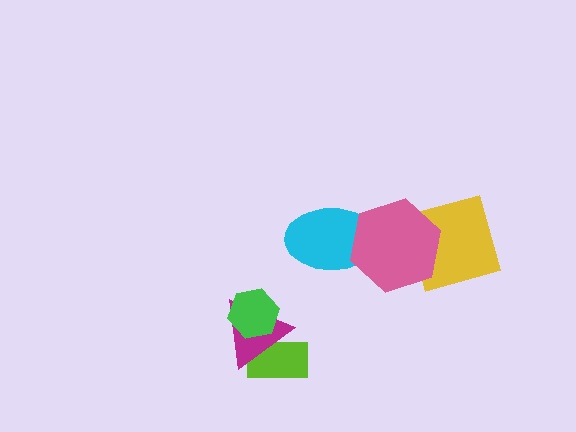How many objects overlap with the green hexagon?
1 object overlaps with the green hexagon.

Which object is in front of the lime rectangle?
The magenta triangle is in front of the lime rectangle.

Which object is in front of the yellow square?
The pink hexagon is in front of the yellow square.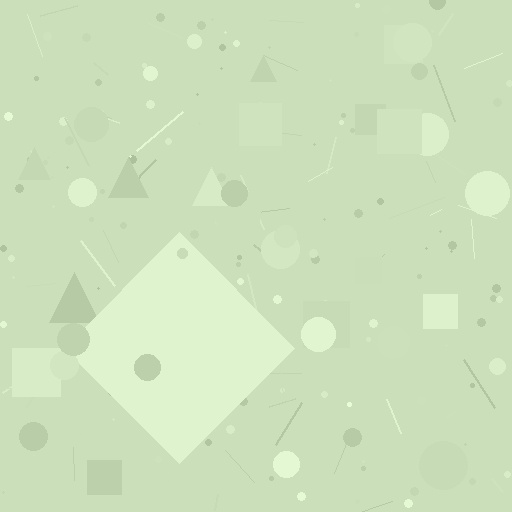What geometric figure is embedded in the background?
A diamond is embedded in the background.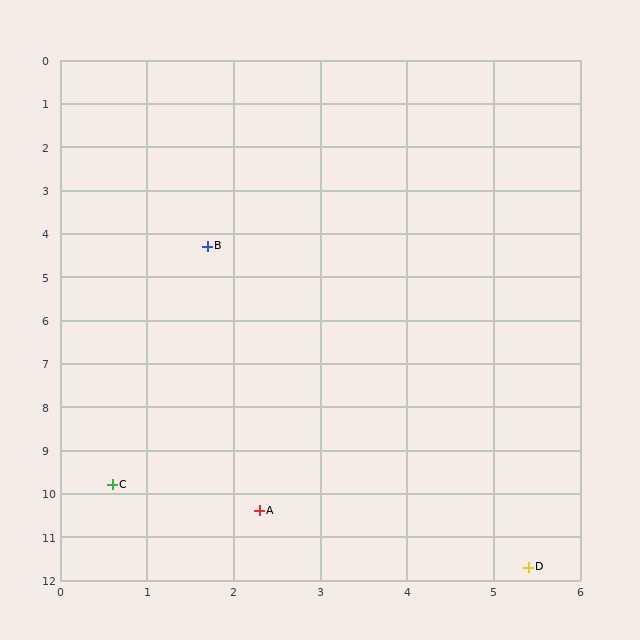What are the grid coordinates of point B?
Point B is at approximately (1.7, 4.3).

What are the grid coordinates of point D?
Point D is at approximately (5.4, 11.7).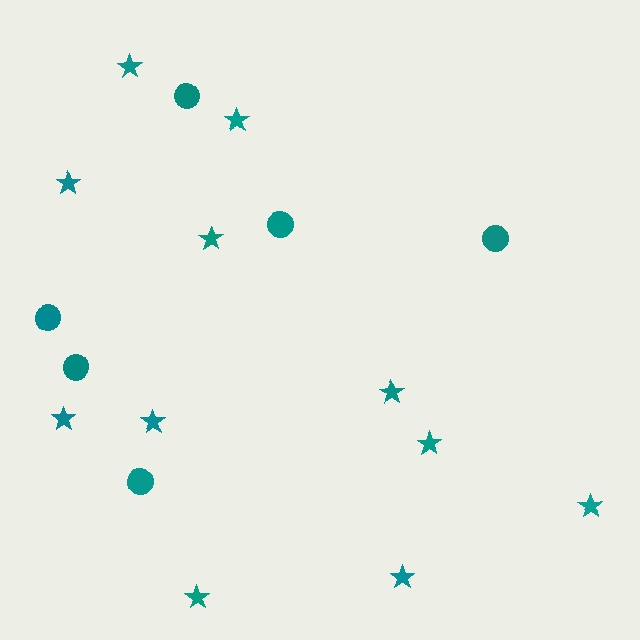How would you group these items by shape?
There are 2 groups: one group of stars (11) and one group of circles (6).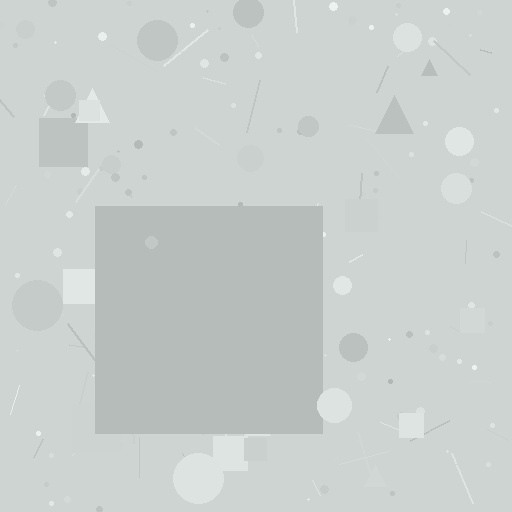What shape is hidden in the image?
A square is hidden in the image.